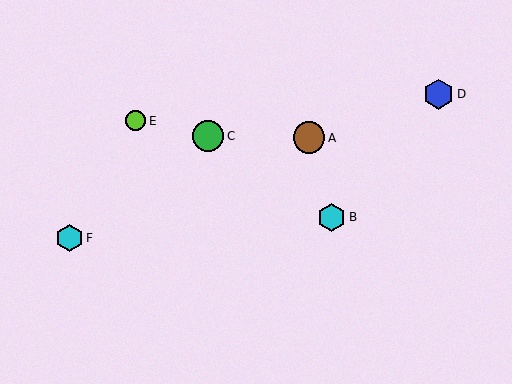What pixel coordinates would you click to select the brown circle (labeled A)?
Click at (309, 138) to select the brown circle A.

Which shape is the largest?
The brown circle (labeled A) is the largest.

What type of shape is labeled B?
Shape B is a cyan hexagon.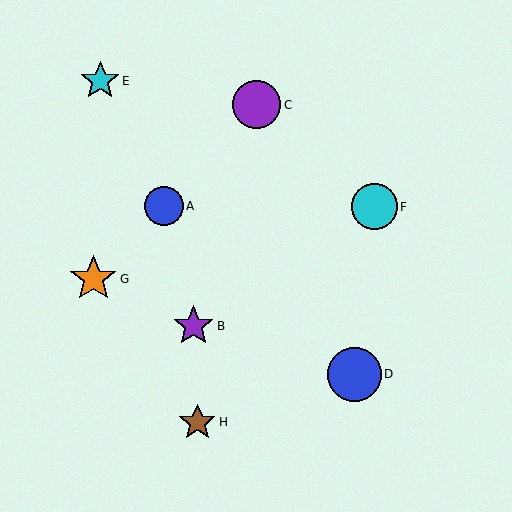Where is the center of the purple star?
The center of the purple star is at (193, 326).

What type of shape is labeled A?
Shape A is a blue circle.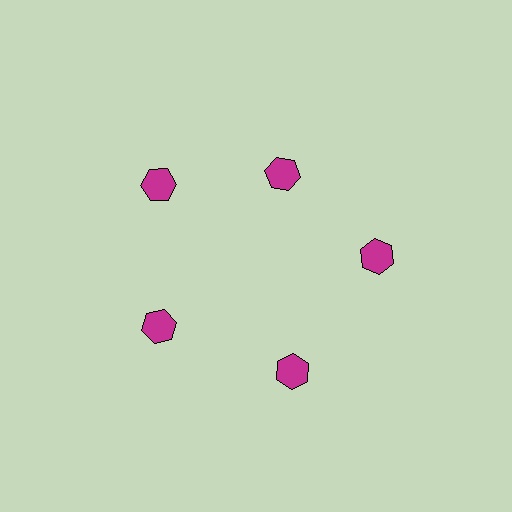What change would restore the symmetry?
The symmetry would be restored by moving it outward, back onto the ring so that all 5 hexagons sit at equal angles and equal distance from the center.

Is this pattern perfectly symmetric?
No. The 5 magenta hexagons are arranged in a ring, but one element near the 1 o'clock position is pulled inward toward the center, breaking the 5-fold rotational symmetry.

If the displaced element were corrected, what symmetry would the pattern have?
It would have 5-fold rotational symmetry — the pattern would map onto itself every 72 degrees.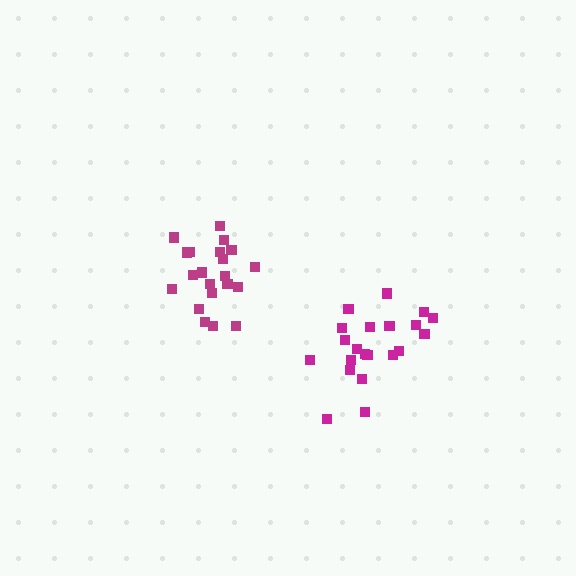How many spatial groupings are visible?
There are 2 spatial groupings.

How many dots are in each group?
Group 1: 21 dots, Group 2: 21 dots (42 total).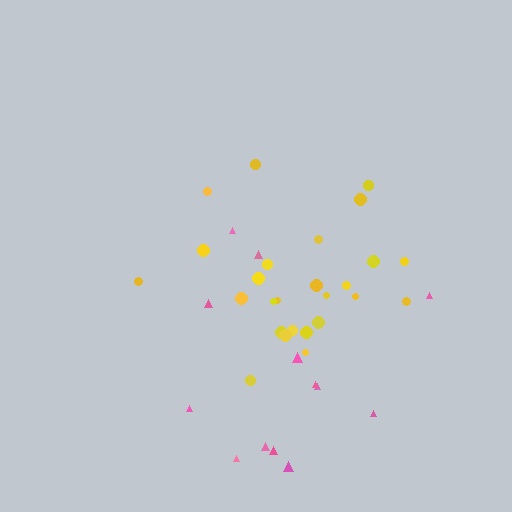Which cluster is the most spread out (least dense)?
Pink.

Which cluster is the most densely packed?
Yellow.